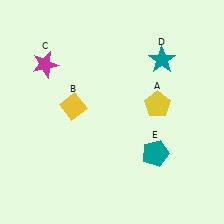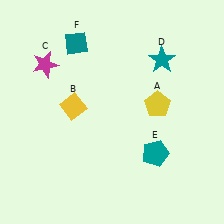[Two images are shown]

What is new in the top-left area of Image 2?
A teal diamond (F) was added in the top-left area of Image 2.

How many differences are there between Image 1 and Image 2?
There is 1 difference between the two images.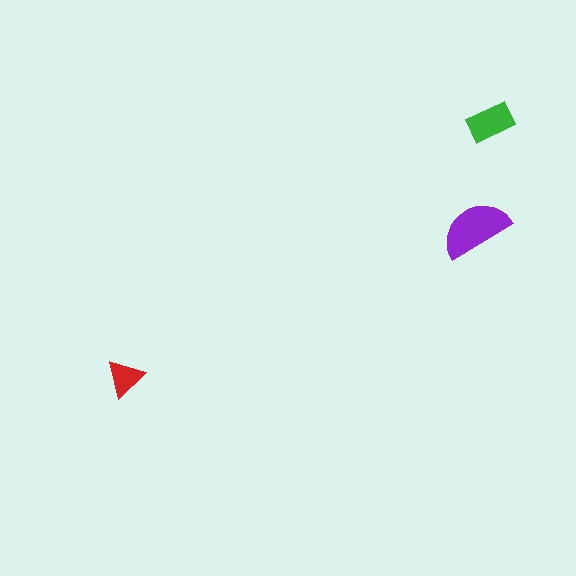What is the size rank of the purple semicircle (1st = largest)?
1st.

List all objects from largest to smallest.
The purple semicircle, the green rectangle, the red triangle.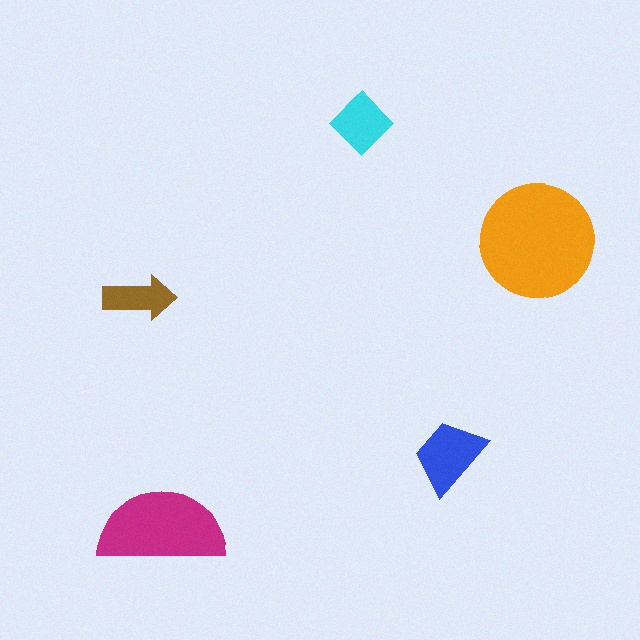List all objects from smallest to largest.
The brown arrow, the cyan diamond, the blue trapezoid, the magenta semicircle, the orange circle.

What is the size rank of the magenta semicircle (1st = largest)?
2nd.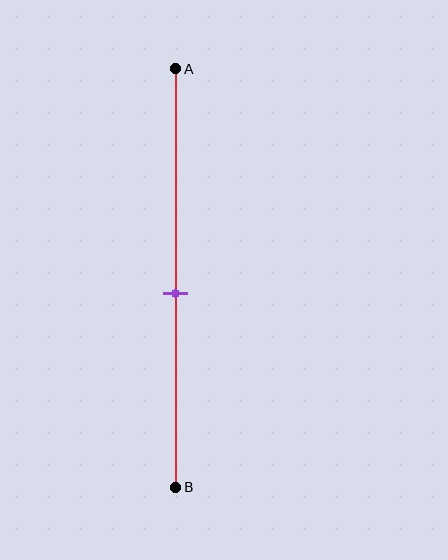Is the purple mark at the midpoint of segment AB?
No, the mark is at about 55% from A, not at the 50% midpoint.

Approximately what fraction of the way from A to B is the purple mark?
The purple mark is approximately 55% of the way from A to B.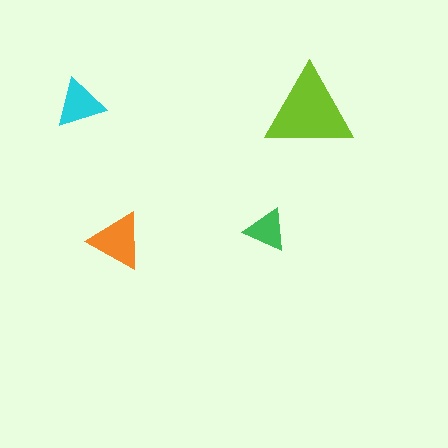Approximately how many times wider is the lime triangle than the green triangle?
About 2 times wider.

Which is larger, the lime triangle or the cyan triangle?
The lime one.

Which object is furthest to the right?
The lime triangle is rightmost.